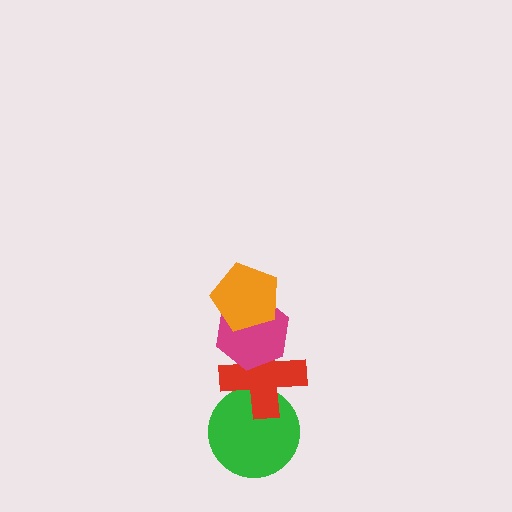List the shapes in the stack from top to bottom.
From top to bottom: the orange pentagon, the magenta hexagon, the red cross, the green circle.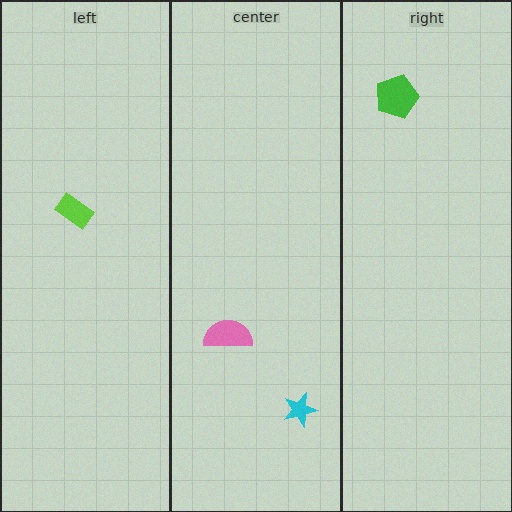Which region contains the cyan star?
The center region.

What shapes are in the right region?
The green pentagon.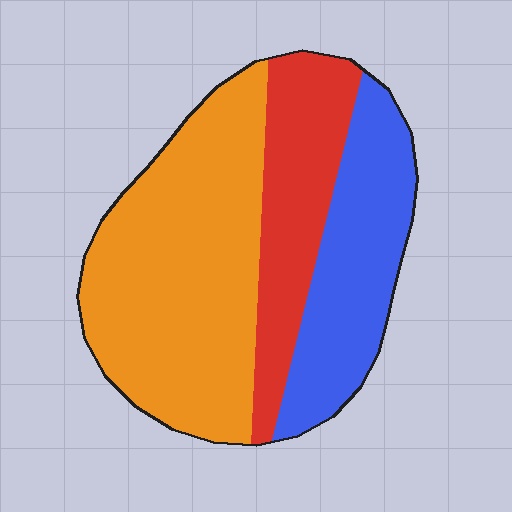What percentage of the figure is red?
Red covers 23% of the figure.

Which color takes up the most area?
Orange, at roughly 50%.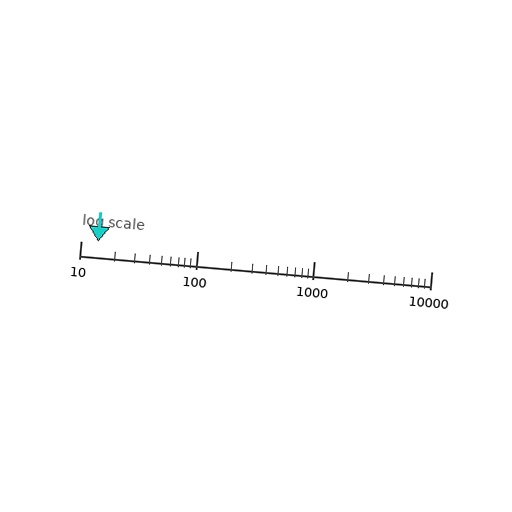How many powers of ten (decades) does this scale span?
The scale spans 3 decades, from 10 to 10000.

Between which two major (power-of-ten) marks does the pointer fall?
The pointer is between 10 and 100.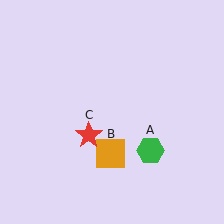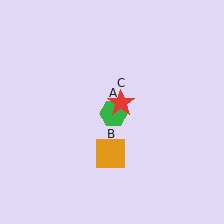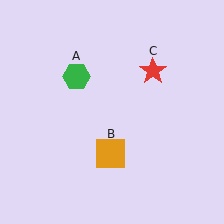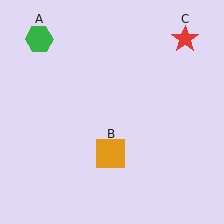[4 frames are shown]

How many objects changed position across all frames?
2 objects changed position: green hexagon (object A), red star (object C).